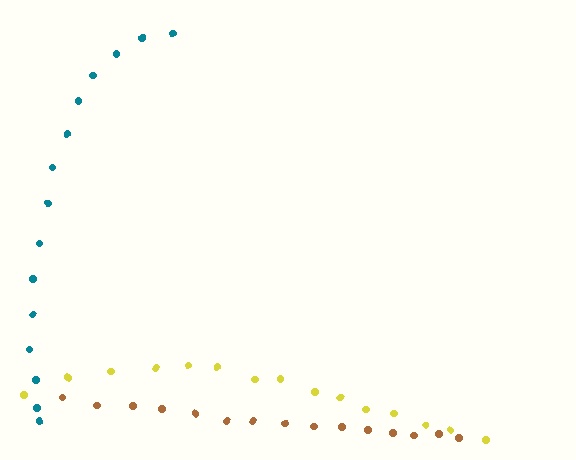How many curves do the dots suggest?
There are 3 distinct paths.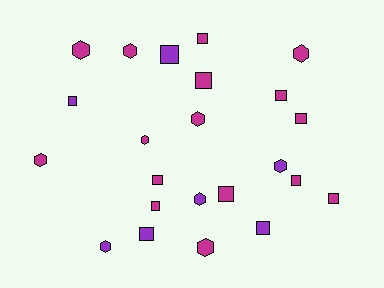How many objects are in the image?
There are 23 objects.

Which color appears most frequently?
Magenta, with 16 objects.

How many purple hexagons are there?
There are 3 purple hexagons.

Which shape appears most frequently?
Square, with 13 objects.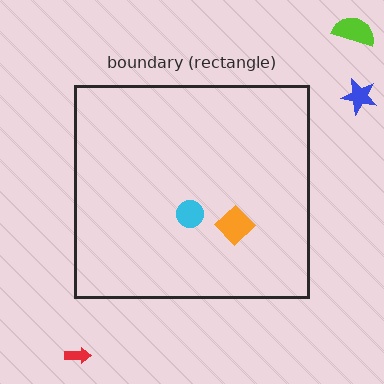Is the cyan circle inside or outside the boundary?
Inside.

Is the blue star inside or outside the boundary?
Outside.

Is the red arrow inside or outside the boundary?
Outside.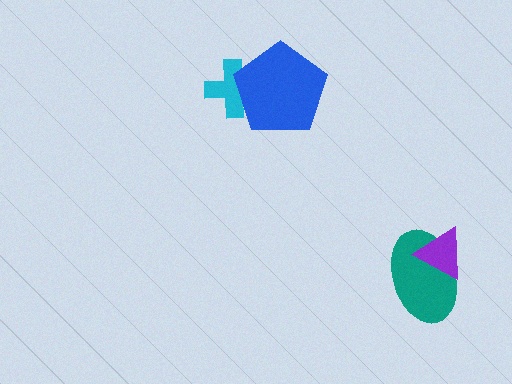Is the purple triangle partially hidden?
No, no other shape covers it.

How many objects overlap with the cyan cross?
1 object overlaps with the cyan cross.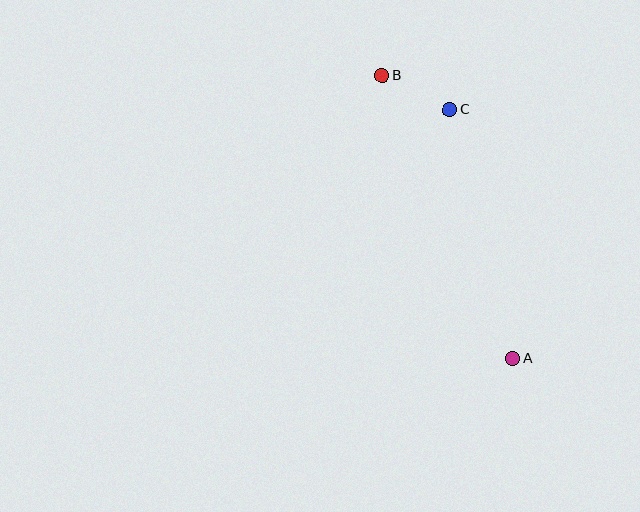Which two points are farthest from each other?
Points A and B are farthest from each other.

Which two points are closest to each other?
Points B and C are closest to each other.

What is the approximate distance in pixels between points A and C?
The distance between A and C is approximately 257 pixels.